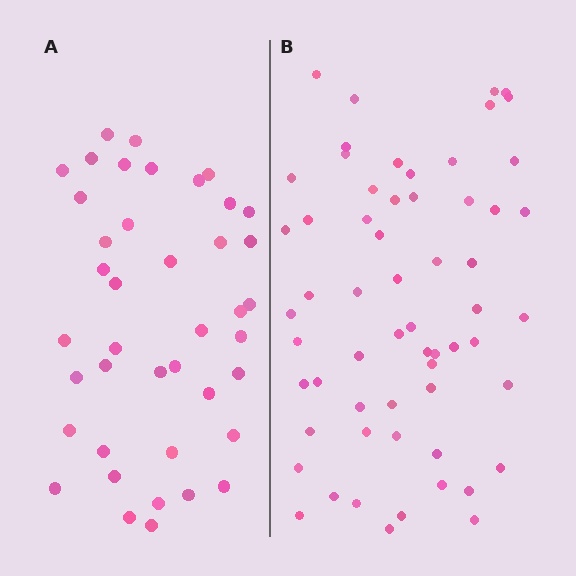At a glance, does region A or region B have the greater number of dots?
Region B (the right region) has more dots.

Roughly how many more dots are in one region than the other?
Region B has approximately 20 more dots than region A.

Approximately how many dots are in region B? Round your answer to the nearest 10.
About 60 dots.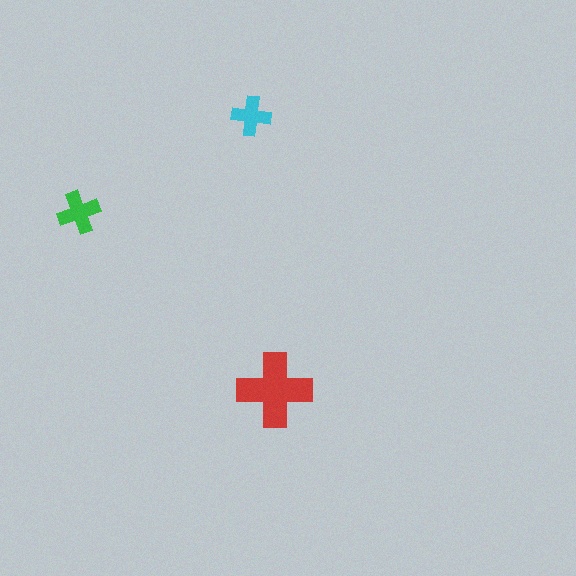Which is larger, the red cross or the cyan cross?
The red one.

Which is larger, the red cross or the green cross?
The red one.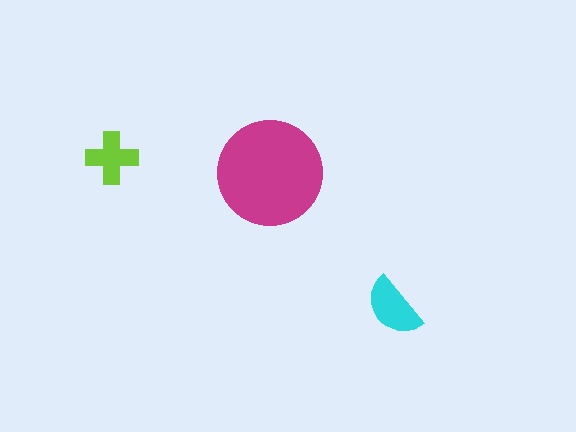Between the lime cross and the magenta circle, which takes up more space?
The magenta circle.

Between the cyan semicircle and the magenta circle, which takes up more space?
The magenta circle.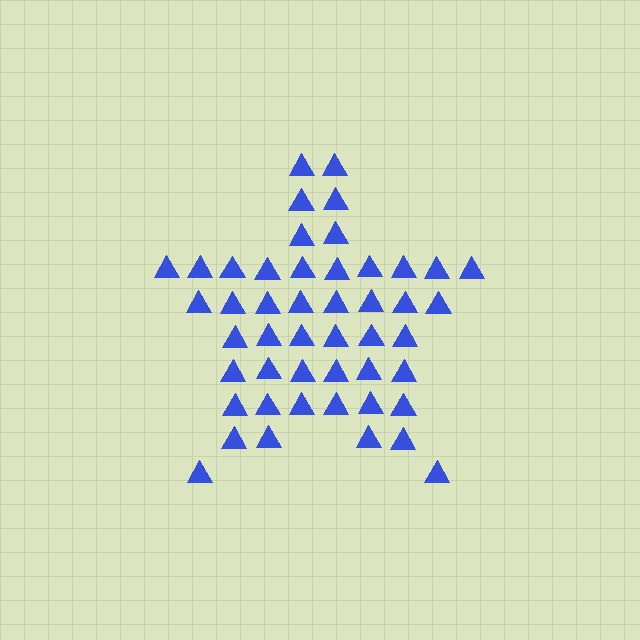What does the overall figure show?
The overall figure shows a star.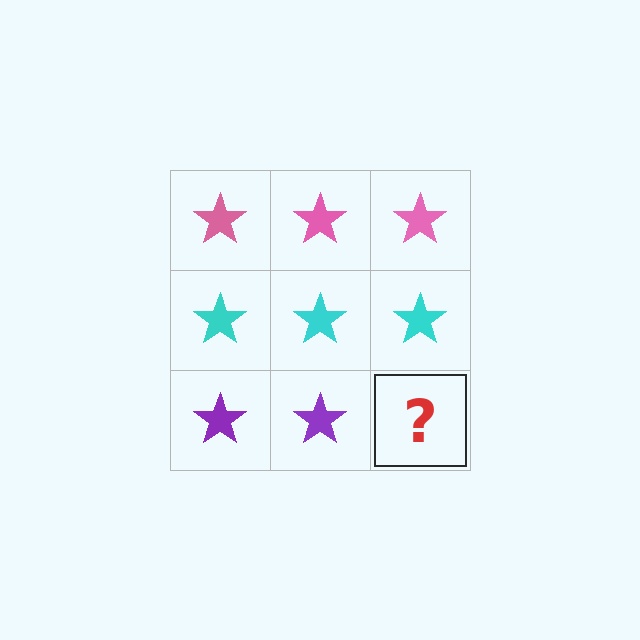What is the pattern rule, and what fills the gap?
The rule is that each row has a consistent color. The gap should be filled with a purple star.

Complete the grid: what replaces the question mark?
The question mark should be replaced with a purple star.